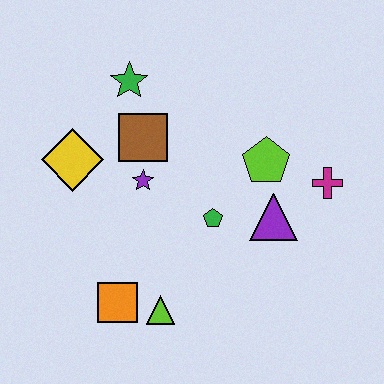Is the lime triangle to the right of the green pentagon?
No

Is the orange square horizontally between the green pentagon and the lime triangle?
No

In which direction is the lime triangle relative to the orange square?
The lime triangle is to the right of the orange square.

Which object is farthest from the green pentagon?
The green star is farthest from the green pentagon.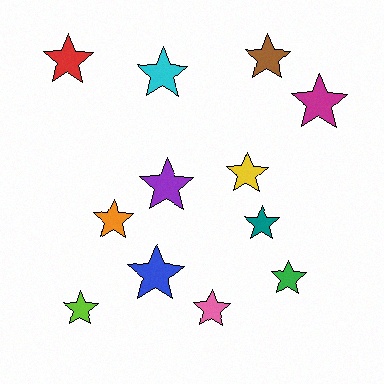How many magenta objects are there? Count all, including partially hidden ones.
There is 1 magenta object.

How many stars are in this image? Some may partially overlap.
There are 12 stars.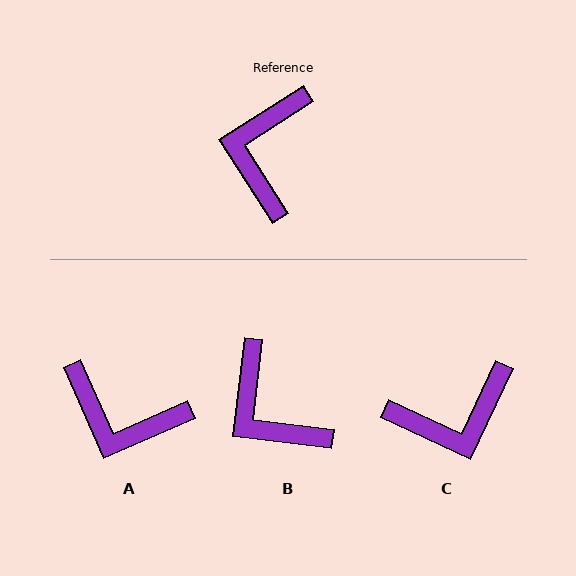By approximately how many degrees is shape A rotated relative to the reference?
Approximately 81 degrees counter-clockwise.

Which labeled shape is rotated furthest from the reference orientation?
C, about 122 degrees away.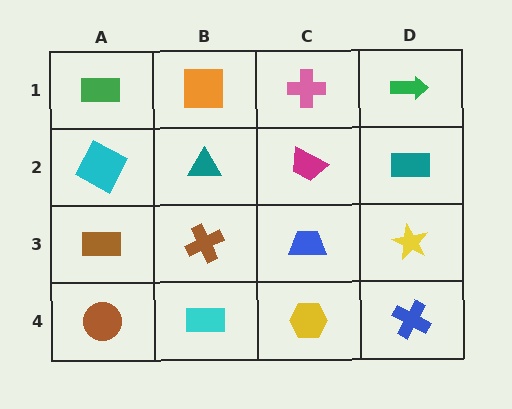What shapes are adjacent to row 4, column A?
A brown rectangle (row 3, column A), a cyan rectangle (row 4, column B).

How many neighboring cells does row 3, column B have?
4.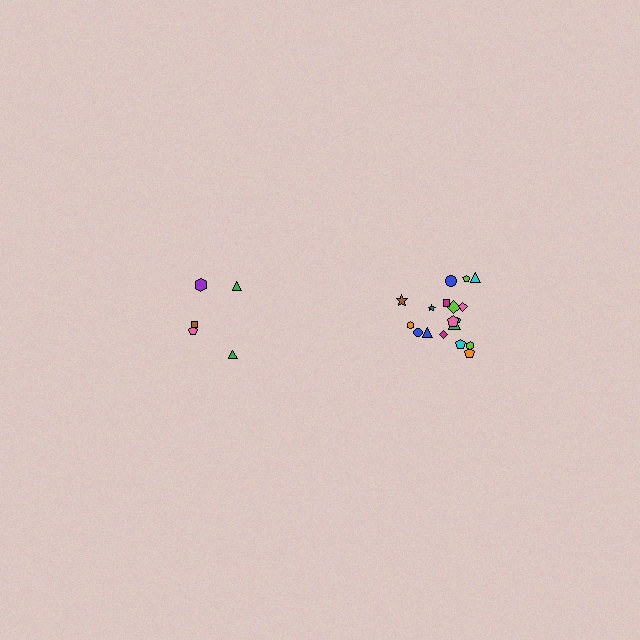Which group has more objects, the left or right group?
The right group.